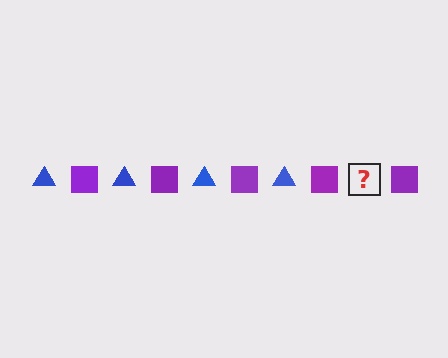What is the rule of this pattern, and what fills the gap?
The rule is that the pattern alternates between blue triangle and purple square. The gap should be filled with a blue triangle.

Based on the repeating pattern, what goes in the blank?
The blank should be a blue triangle.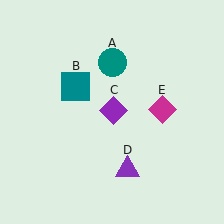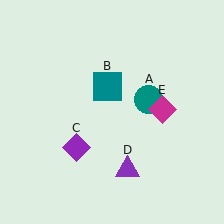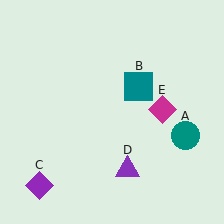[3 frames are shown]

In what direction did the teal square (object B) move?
The teal square (object B) moved right.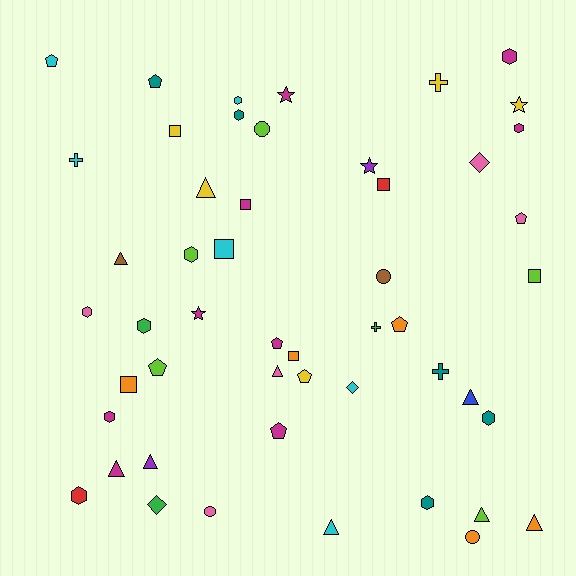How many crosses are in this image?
There are 4 crosses.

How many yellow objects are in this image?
There are 5 yellow objects.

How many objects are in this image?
There are 50 objects.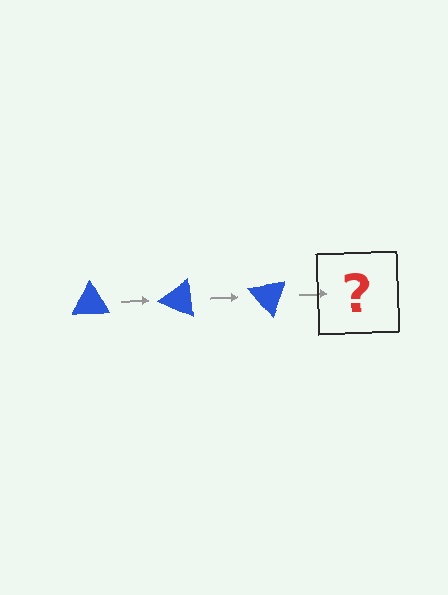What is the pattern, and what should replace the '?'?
The pattern is that the triangle rotates 25 degrees each step. The '?' should be a blue triangle rotated 75 degrees.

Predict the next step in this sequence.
The next step is a blue triangle rotated 75 degrees.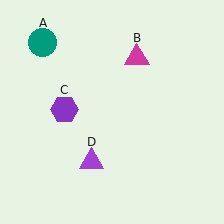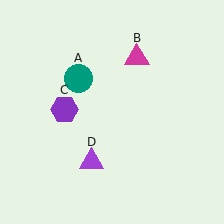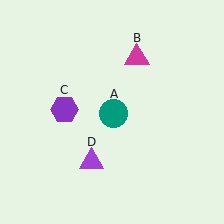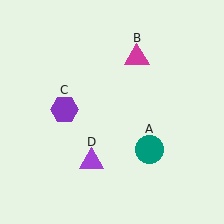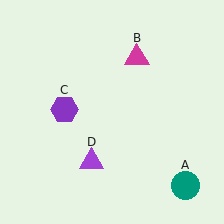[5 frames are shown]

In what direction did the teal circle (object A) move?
The teal circle (object A) moved down and to the right.